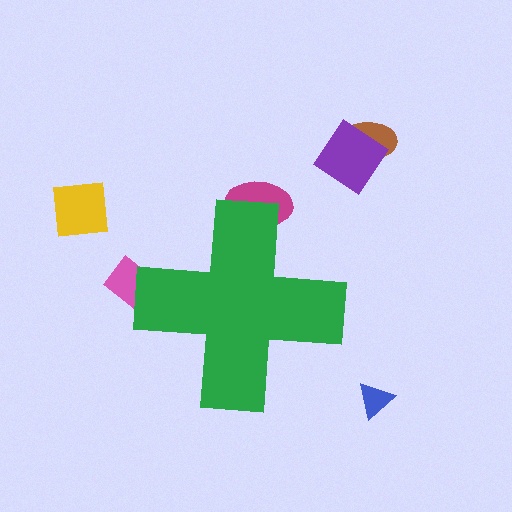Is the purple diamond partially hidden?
No, the purple diamond is fully visible.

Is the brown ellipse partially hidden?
No, the brown ellipse is fully visible.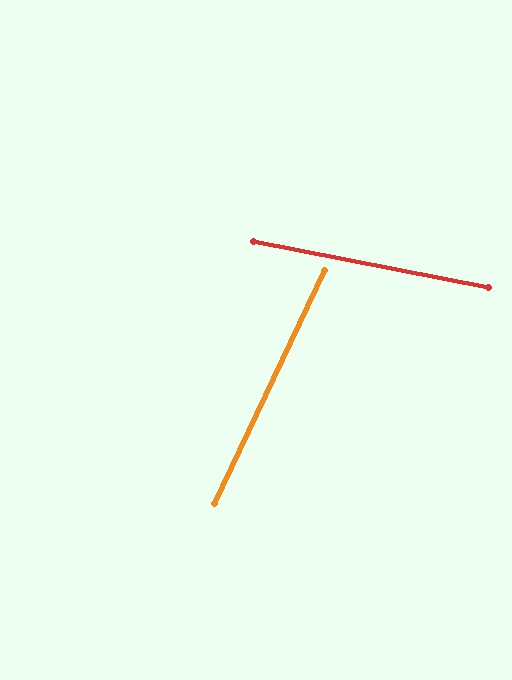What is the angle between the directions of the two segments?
Approximately 76 degrees.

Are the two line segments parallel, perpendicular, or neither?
Neither parallel nor perpendicular — they differ by about 76°.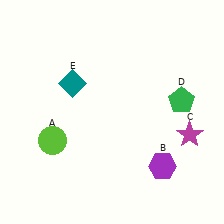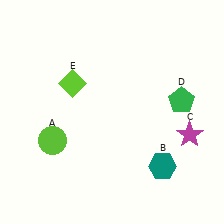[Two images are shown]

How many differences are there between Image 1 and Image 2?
There are 2 differences between the two images.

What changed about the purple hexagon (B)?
In Image 1, B is purple. In Image 2, it changed to teal.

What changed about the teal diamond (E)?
In Image 1, E is teal. In Image 2, it changed to lime.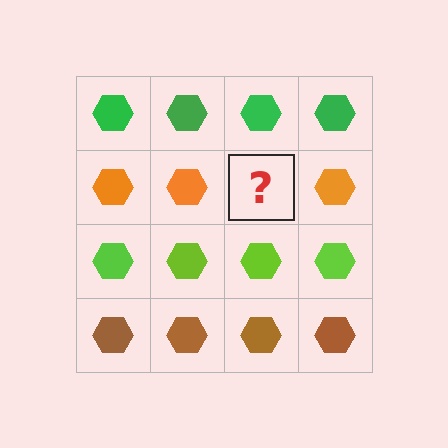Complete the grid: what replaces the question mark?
The question mark should be replaced with an orange hexagon.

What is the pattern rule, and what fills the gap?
The rule is that each row has a consistent color. The gap should be filled with an orange hexagon.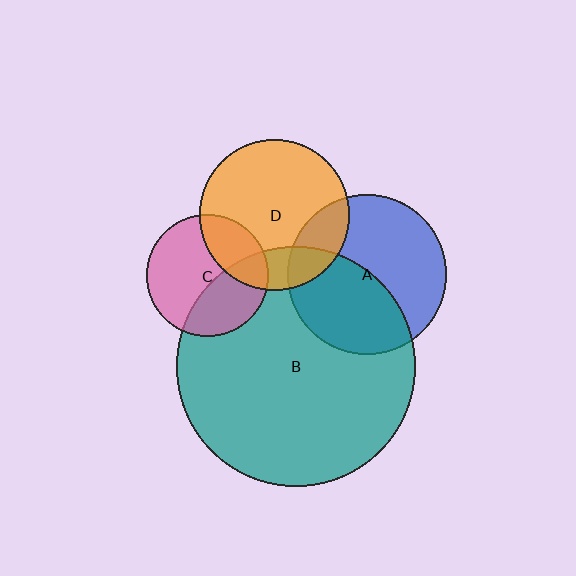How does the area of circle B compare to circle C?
Approximately 3.9 times.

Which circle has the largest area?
Circle B (teal).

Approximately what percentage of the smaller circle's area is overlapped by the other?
Approximately 45%.